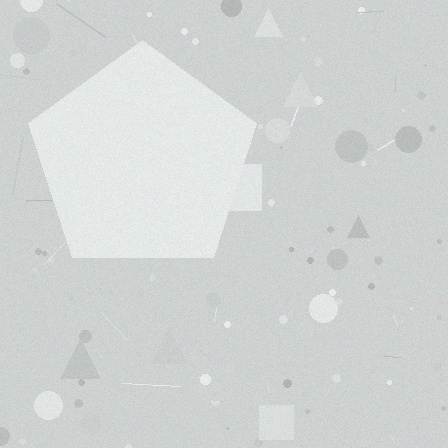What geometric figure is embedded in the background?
A pentagon is embedded in the background.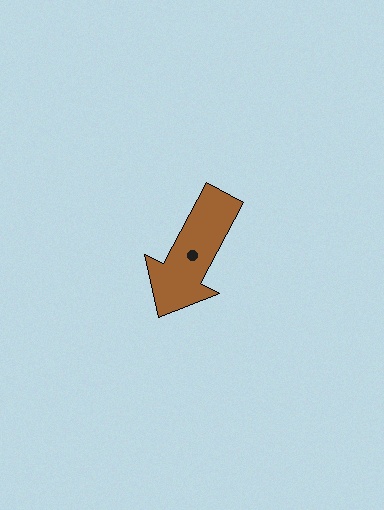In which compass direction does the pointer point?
Southwest.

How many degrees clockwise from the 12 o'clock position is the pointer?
Approximately 208 degrees.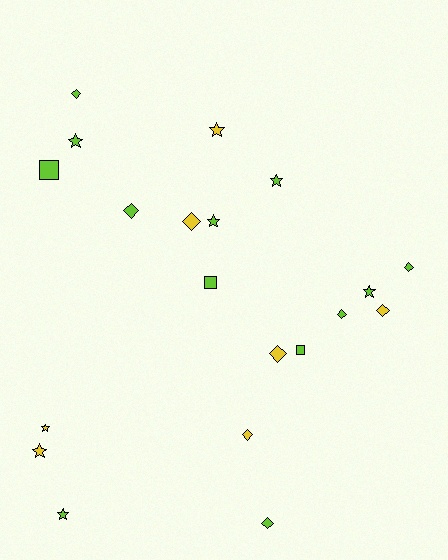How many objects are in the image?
There are 20 objects.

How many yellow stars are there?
There are 3 yellow stars.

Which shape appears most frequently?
Diamond, with 9 objects.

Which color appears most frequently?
Lime, with 13 objects.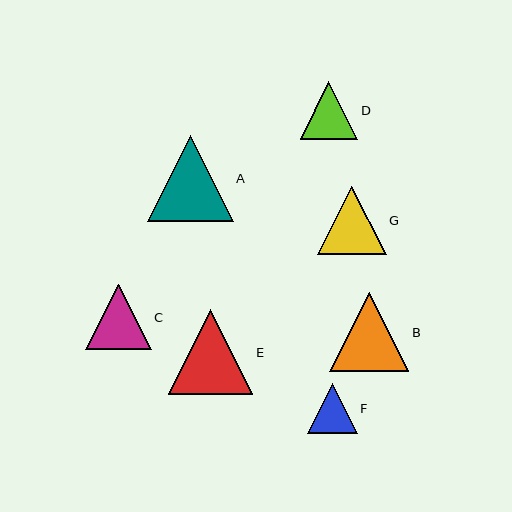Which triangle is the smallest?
Triangle F is the smallest with a size of approximately 50 pixels.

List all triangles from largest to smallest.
From largest to smallest: A, E, B, G, C, D, F.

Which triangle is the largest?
Triangle A is the largest with a size of approximately 86 pixels.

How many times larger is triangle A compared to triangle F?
Triangle A is approximately 1.7 times the size of triangle F.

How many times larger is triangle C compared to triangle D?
Triangle C is approximately 1.1 times the size of triangle D.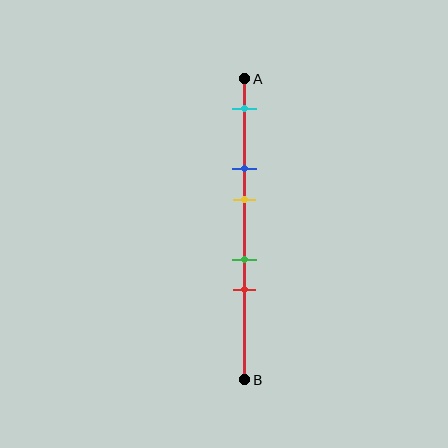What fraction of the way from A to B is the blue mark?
The blue mark is approximately 30% (0.3) of the way from A to B.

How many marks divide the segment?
There are 5 marks dividing the segment.